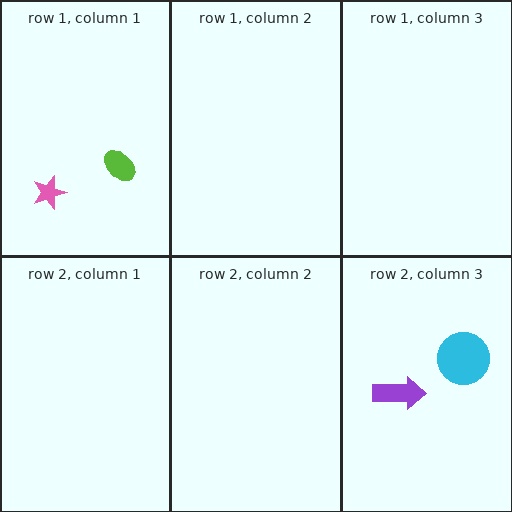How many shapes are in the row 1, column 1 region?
2.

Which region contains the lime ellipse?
The row 1, column 1 region.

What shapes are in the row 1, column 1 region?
The lime ellipse, the pink star.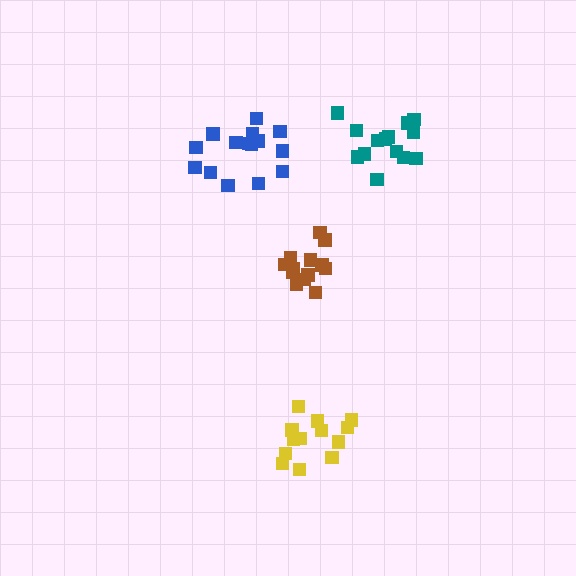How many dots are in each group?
Group 1: 13 dots, Group 2: 15 dots, Group 3: 14 dots, Group 4: 13 dots (55 total).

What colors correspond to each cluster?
The clusters are colored: yellow, blue, teal, brown.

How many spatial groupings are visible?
There are 4 spatial groupings.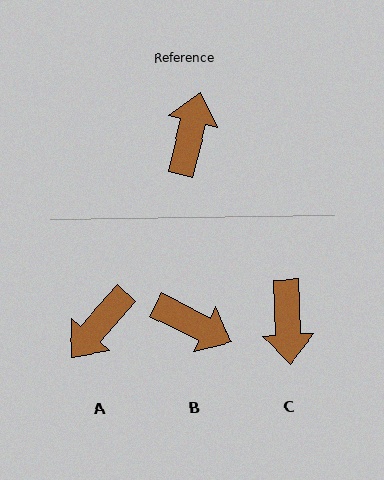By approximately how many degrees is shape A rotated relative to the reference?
Approximately 152 degrees counter-clockwise.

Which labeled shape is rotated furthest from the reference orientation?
C, about 164 degrees away.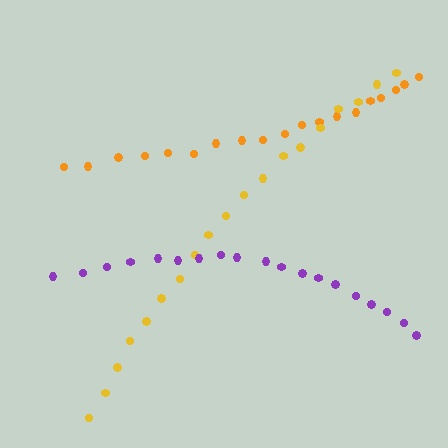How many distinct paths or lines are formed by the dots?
There are 3 distinct paths.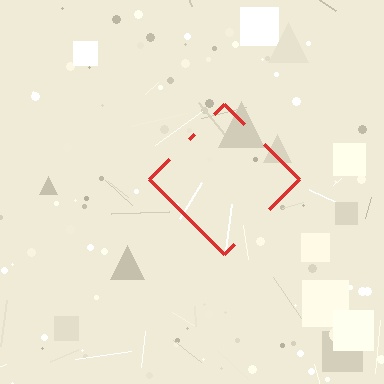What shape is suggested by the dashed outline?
The dashed outline suggests a diamond.